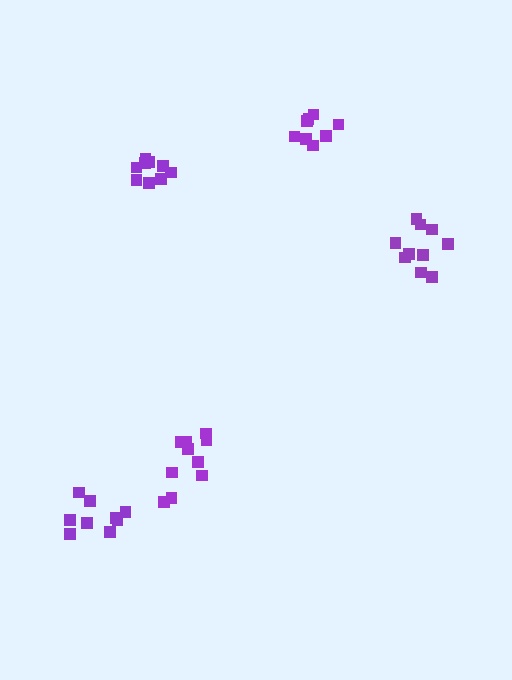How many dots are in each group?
Group 1: 10 dots, Group 2: 9 dots, Group 3: 8 dots, Group 4: 10 dots, Group 5: 9 dots (46 total).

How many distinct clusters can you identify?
There are 5 distinct clusters.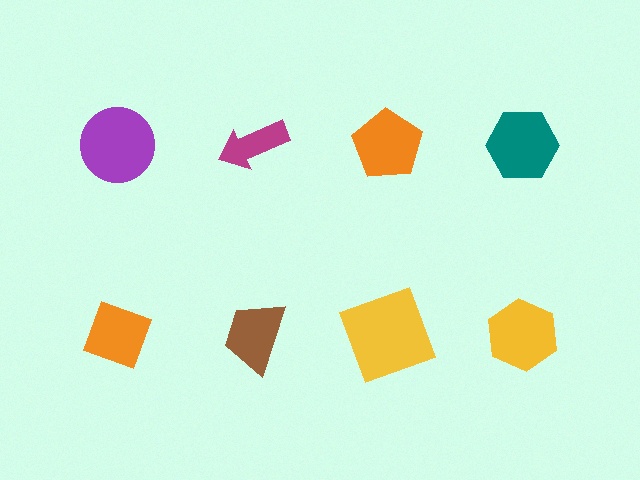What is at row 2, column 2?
A brown trapezoid.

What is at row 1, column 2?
A magenta arrow.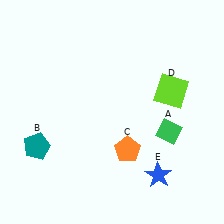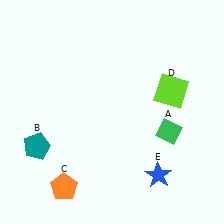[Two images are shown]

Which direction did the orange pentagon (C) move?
The orange pentagon (C) moved left.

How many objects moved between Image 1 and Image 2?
1 object moved between the two images.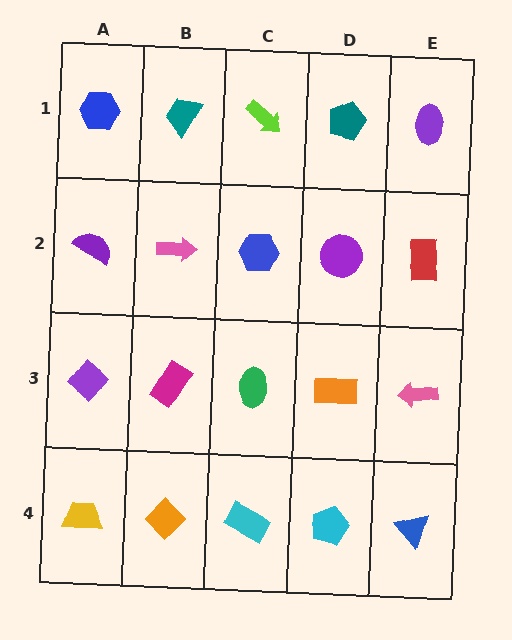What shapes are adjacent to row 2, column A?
A blue hexagon (row 1, column A), a purple diamond (row 3, column A), a pink arrow (row 2, column B).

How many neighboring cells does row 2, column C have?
4.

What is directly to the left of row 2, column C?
A pink arrow.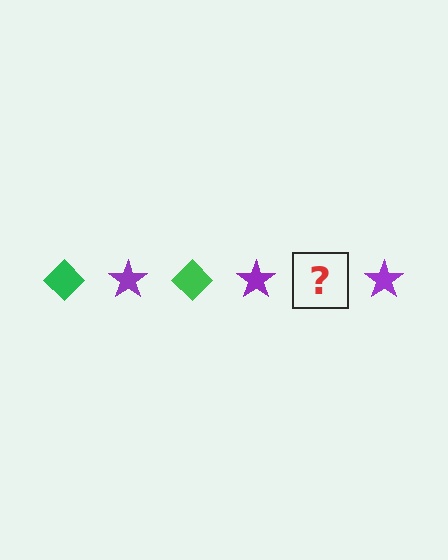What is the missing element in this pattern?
The missing element is a green diamond.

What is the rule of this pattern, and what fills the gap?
The rule is that the pattern alternates between green diamond and purple star. The gap should be filled with a green diamond.